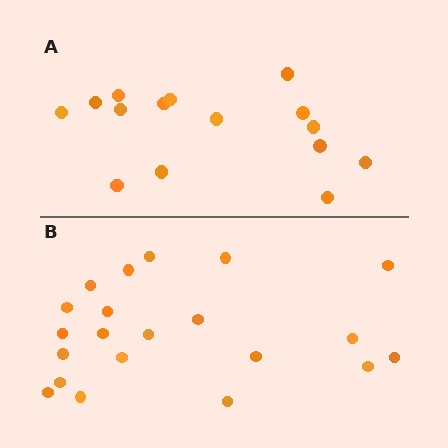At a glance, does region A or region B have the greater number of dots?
Region B (the bottom region) has more dots.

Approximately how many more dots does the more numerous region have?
Region B has about 6 more dots than region A.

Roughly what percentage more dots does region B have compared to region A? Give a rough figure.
About 40% more.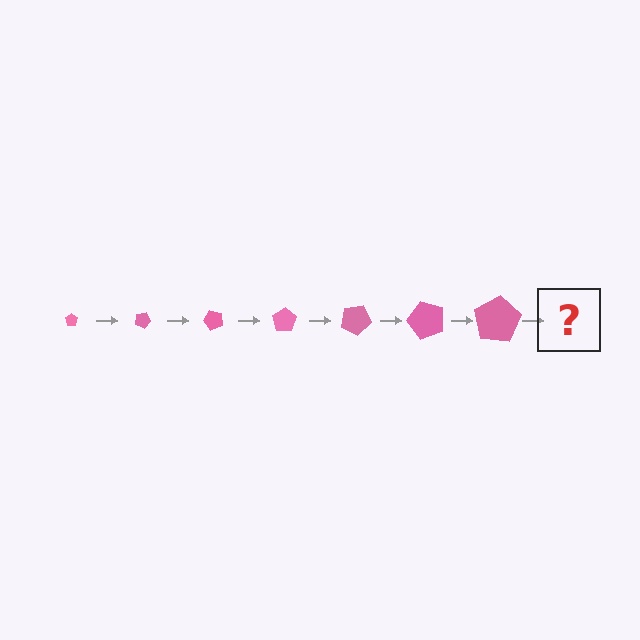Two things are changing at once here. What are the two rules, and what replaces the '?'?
The two rules are that the pentagon grows larger each step and it rotates 25 degrees each step. The '?' should be a pentagon, larger than the previous one and rotated 175 degrees from the start.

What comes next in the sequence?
The next element should be a pentagon, larger than the previous one and rotated 175 degrees from the start.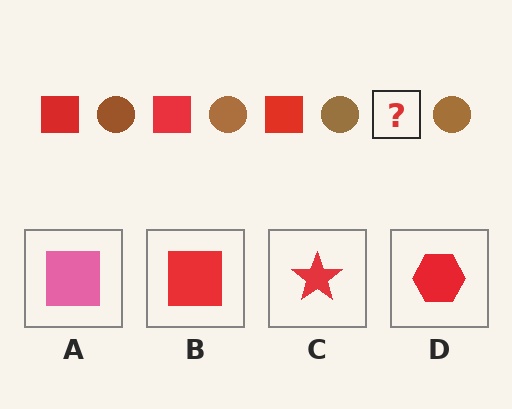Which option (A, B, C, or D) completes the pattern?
B.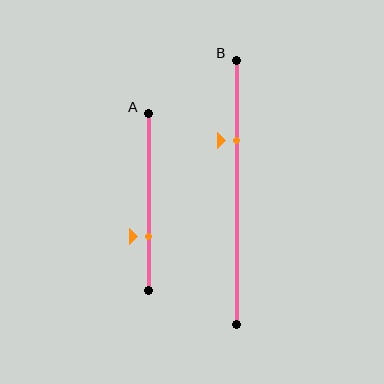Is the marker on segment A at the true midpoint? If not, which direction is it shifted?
No, the marker on segment A is shifted downward by about 20% of the segment length.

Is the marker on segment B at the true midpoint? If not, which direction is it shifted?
No, the marker on segment B is shifted upward by about 20% of the segment length.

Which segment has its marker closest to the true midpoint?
Segment A has its marker closest to the true midpoint.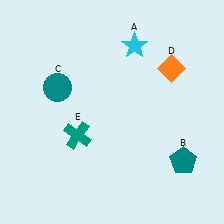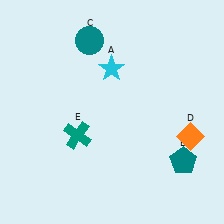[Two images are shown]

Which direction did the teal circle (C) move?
The teal circle (C) moved up.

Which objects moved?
The objects that moved are: the cyan star (A), the teal circle (C), the orange diamond (D).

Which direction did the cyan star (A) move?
The cyan star (A) moved left.